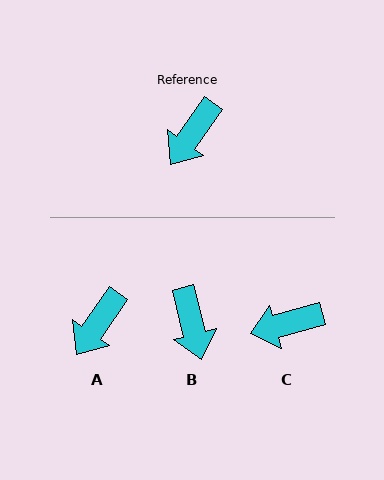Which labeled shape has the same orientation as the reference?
A.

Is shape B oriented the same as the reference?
No, it is off by about 49 degrees.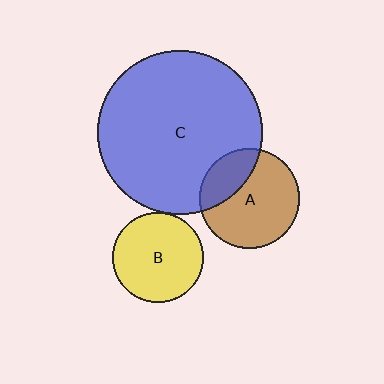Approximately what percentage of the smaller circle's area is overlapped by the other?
Approximately 5%.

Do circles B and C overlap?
Yes.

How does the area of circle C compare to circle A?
Approximately 2.7 times.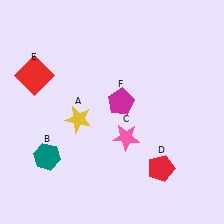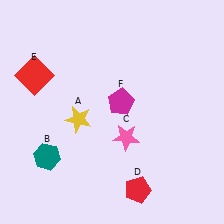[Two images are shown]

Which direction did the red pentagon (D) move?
The red pentagon (D) moved left.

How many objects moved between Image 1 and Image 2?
1 object moved between the two images.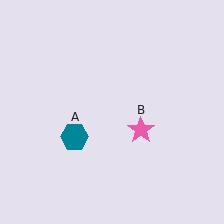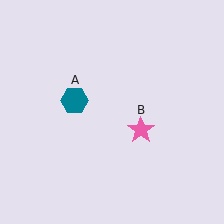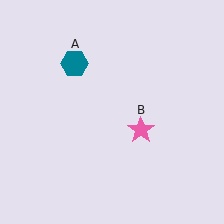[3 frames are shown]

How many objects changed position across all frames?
1 object changed position: teal hexagon (object A).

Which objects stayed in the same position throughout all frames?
Pink star (object B) remained stationary.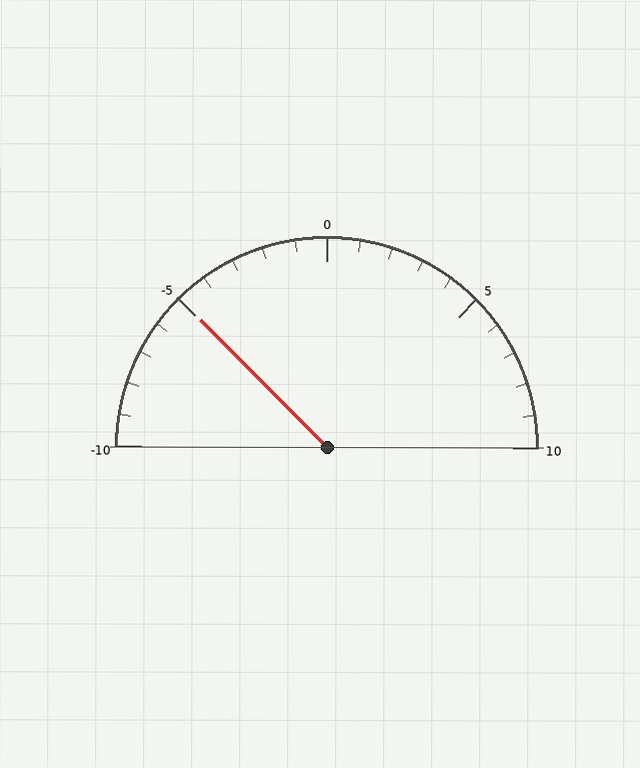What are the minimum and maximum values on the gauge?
The gauge ranges from -10 to 10.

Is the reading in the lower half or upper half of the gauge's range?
The reading is in the lower half of the range (-10 to 10).